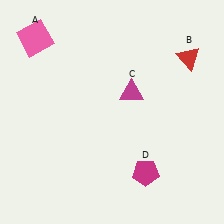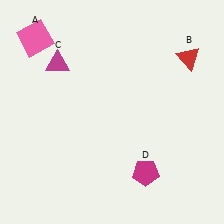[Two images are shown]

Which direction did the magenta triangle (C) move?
The magenta triangle (C) moved left.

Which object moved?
The magenta triangle (C) moved left.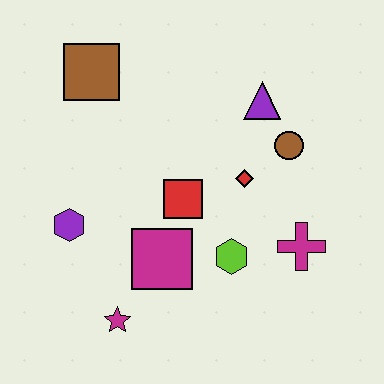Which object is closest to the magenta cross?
The lime hexagon is closest to the magenta cross.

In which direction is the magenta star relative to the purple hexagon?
The magenta star is below the purple hexagon.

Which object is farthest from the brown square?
The magenta cross is farthest from the brown square.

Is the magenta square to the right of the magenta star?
Yes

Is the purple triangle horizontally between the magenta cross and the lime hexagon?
Yes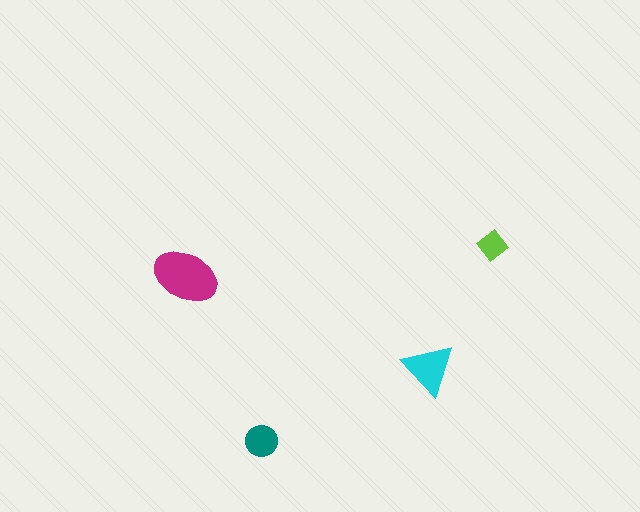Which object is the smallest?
The lime diamond.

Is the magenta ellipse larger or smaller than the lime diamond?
Larger.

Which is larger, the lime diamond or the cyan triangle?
The cyan triangle.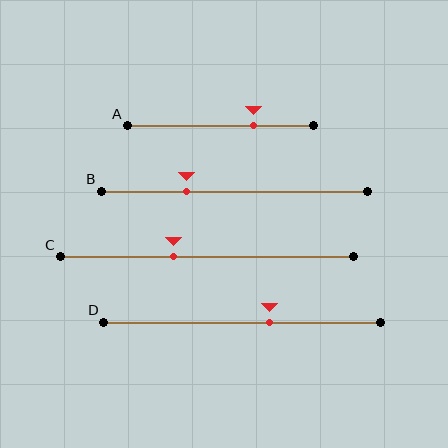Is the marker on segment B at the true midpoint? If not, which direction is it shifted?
No, the marker on segment B is shifted to the left by about 18% of the segment length.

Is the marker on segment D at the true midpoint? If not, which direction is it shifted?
No, the marker on segment D is shifted to the right by about 10% of the segment length.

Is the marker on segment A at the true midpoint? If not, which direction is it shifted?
No, the marker on segment A is shifted to the right by about 18% of the segment length.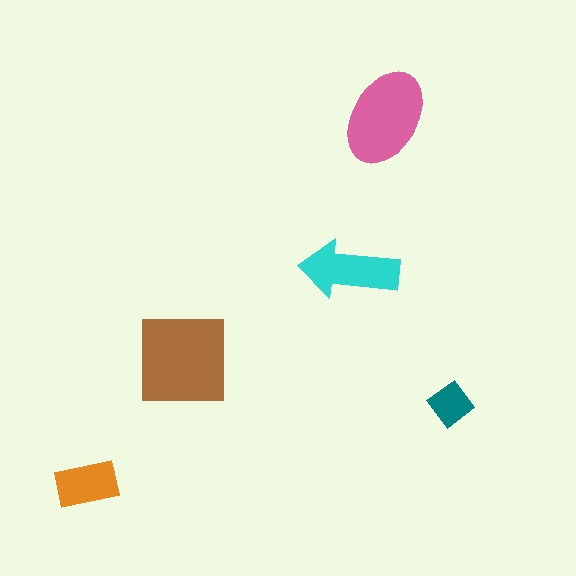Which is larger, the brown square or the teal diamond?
The brown square.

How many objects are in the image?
There are 5 objects in the image.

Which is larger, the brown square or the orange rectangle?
The brown square.